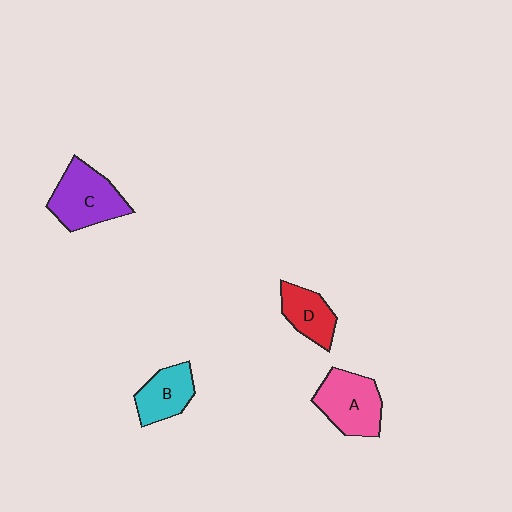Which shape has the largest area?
Shape C (purple).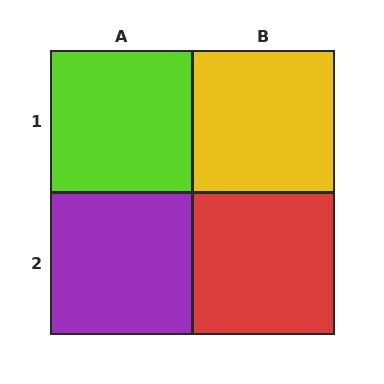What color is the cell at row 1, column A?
Lime.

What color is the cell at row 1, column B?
Yellow.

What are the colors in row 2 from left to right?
Purple, red.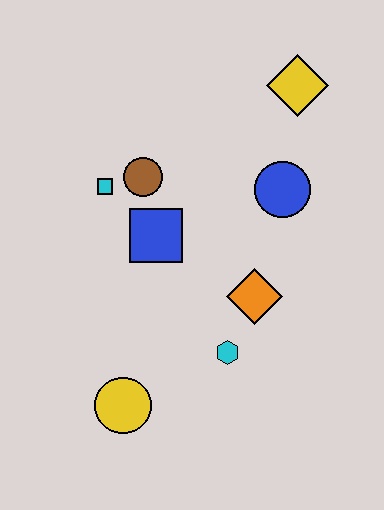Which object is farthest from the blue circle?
The yellow circle is farthest from the blue circle.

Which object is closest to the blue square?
The brown circle is closest to the blue square.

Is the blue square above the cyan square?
No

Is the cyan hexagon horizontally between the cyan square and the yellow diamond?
Yes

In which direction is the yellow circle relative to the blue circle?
The yellow circle is below the blue circle.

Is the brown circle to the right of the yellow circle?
Yes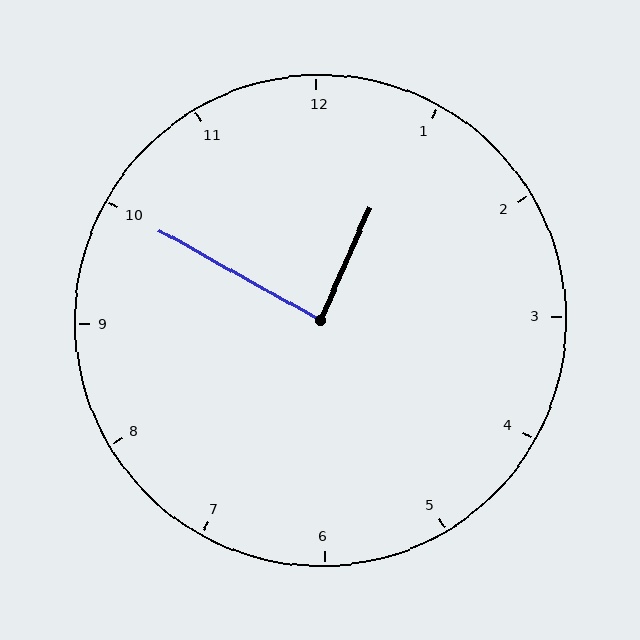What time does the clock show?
12:50.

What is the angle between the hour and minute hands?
Approximately 85 degrees.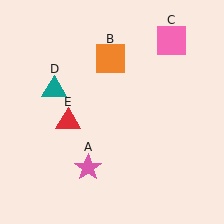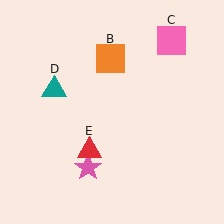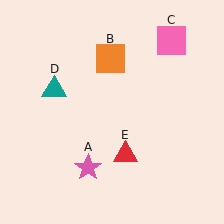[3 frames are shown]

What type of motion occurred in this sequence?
The red triangle (object E) rotated counterclockwise around the center of the scene.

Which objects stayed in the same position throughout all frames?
Pink star (object A) and orange square (object B) and pink square (object C) and teal triangle (object D) remained stationary.